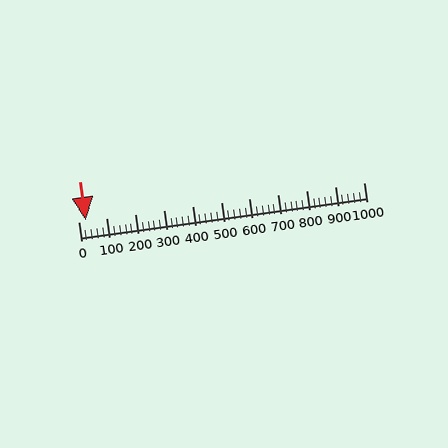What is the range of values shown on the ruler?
The ruler shows values from 0 to 1000.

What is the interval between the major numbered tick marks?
The major tick marks are spaced 100 units apart.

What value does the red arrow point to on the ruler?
The red arrow points to approximately 25.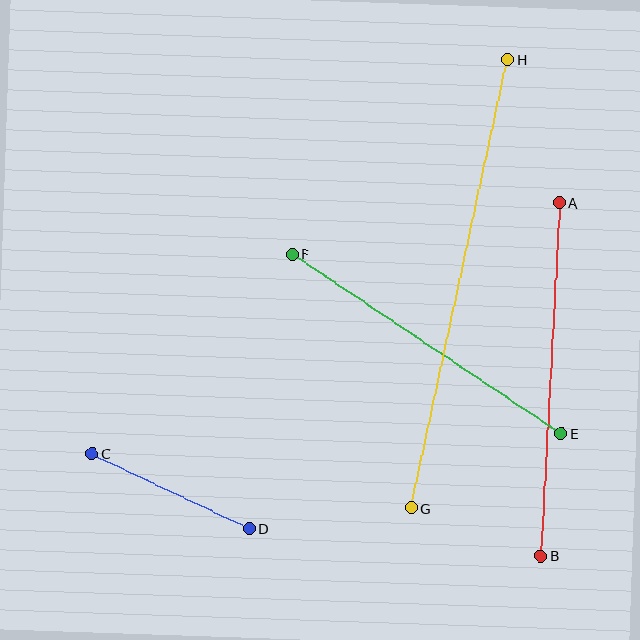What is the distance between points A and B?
The distance is approximately 354 pixels.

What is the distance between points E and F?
The distance is approximately 323 pixels.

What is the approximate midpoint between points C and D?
The midpoint is at approximately (171, 491) pixels.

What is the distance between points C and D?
The distance is approximately 174 pixels.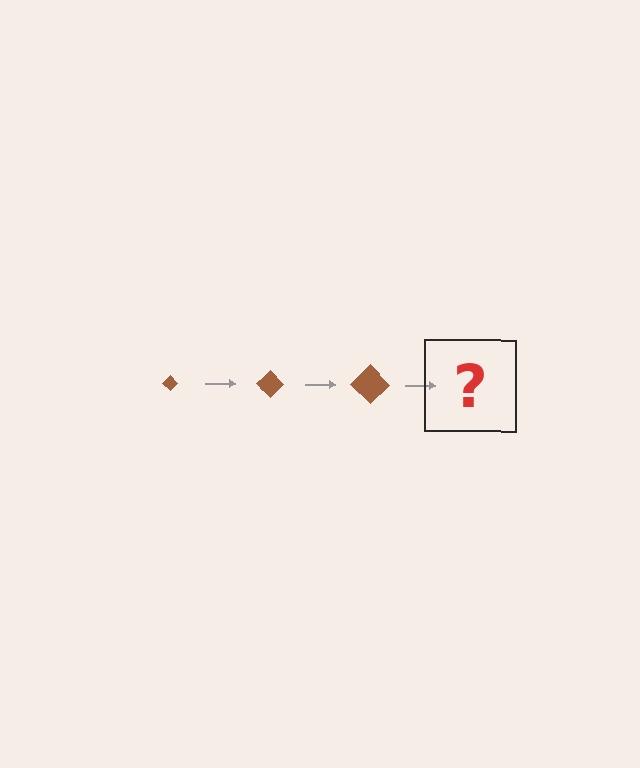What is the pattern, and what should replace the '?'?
The pattern is that the diamond gets progressively larger each step. The '?' should be a brown diamond, larger than the previous one.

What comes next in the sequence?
The next element should be a brown diamond, larger than the previous one.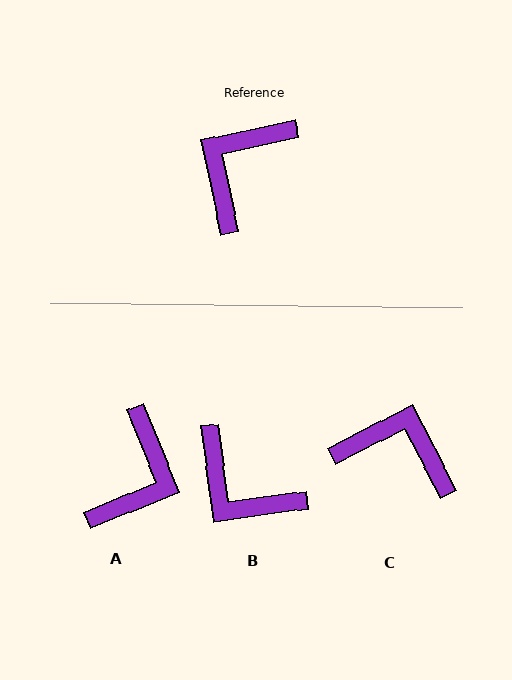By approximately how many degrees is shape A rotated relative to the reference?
Approximately 170 degrees clockwise.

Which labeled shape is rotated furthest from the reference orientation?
A, about 170 degrees away.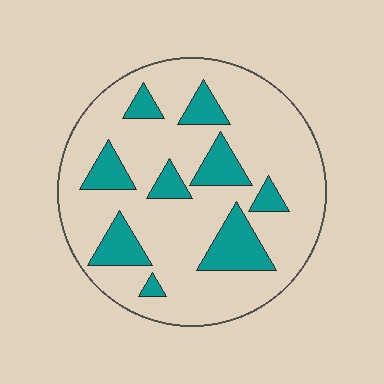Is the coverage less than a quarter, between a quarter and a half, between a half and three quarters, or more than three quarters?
Less than a quarter.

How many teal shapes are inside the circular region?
9.